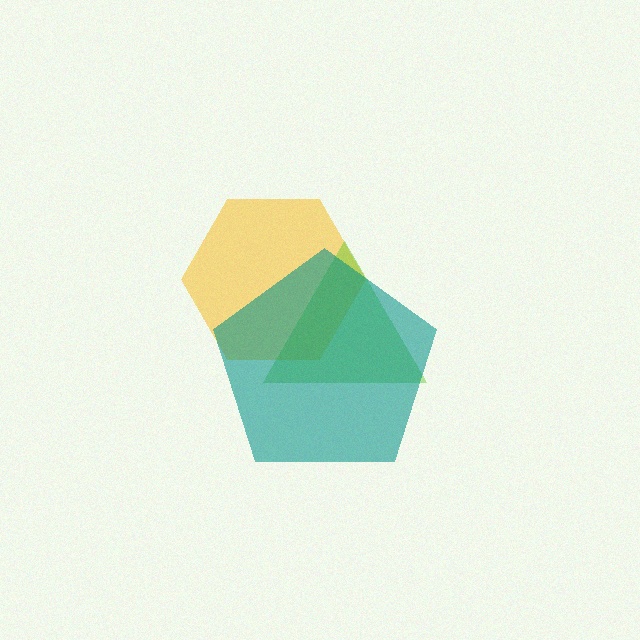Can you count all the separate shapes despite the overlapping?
Yes, there are 3 separate shapes.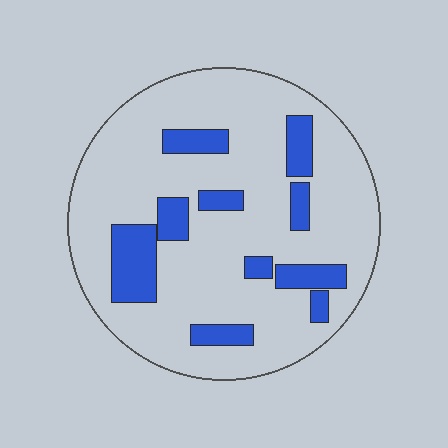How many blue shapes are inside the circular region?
10.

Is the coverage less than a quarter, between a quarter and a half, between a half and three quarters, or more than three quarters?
Less than a quarter.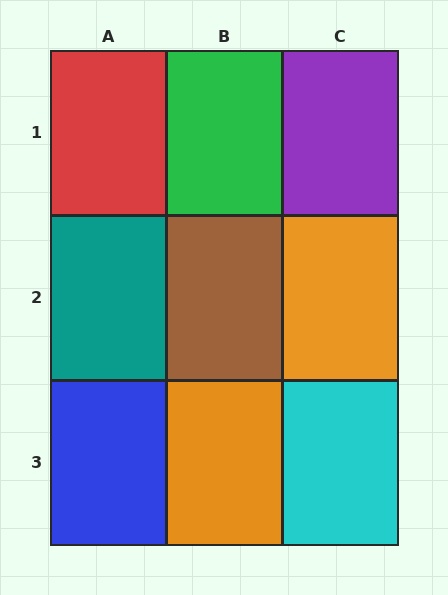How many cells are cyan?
1 cell is cyan.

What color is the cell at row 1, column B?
Green.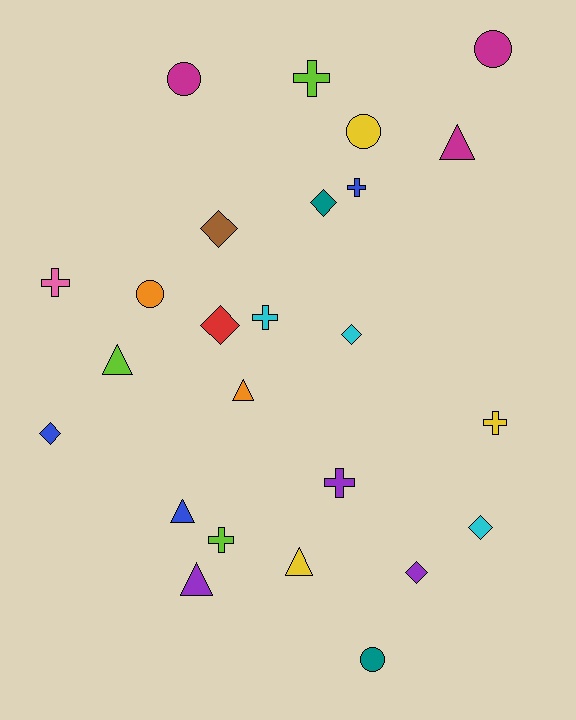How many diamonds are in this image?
There are 7 diamonds.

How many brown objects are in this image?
There is 1 brown object.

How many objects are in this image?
There are 25 objects.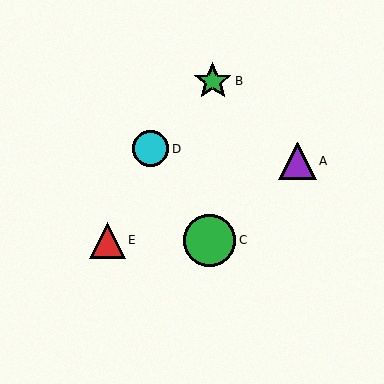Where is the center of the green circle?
The center of the green circle is at (210, 240).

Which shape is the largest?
The green circle (labeled C) is the largest.